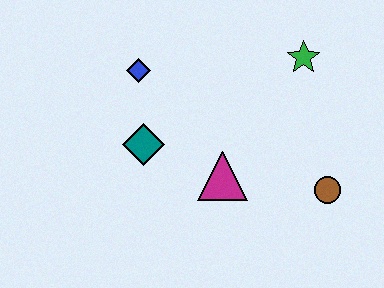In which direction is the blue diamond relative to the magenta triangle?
The blue diamond is above the magenta triangle.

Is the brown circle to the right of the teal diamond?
Yes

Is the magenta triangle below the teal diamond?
Yes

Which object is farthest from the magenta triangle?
The green star is farthest from the magenta triangle.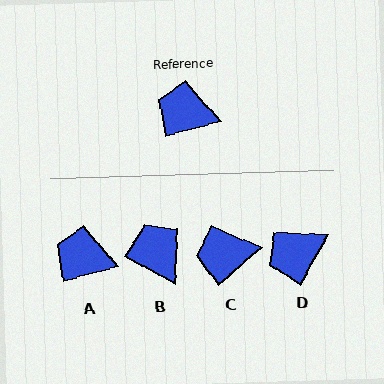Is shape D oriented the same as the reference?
No, it is off by about 46 degrees.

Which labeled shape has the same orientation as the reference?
A.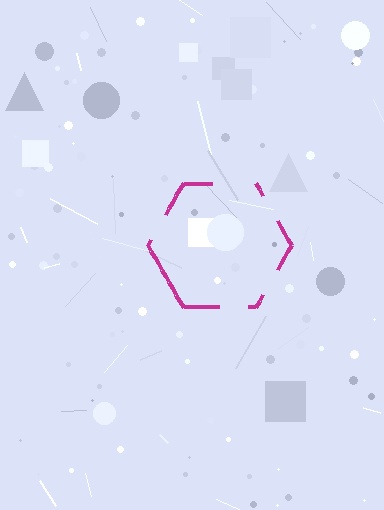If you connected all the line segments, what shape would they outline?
They would outline a hexagon.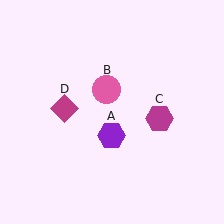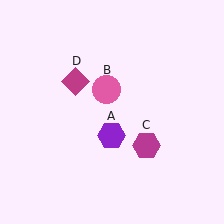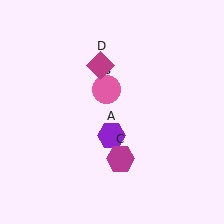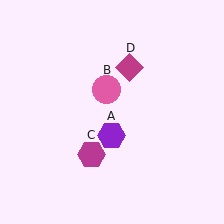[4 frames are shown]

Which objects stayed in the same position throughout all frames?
Purple hexagon (object A) and pink circle (object B) remained stationary.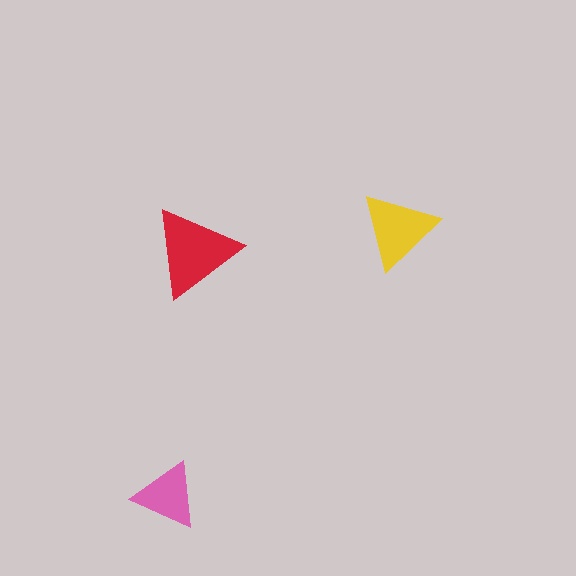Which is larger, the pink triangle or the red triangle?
The red one.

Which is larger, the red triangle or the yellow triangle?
The red one.